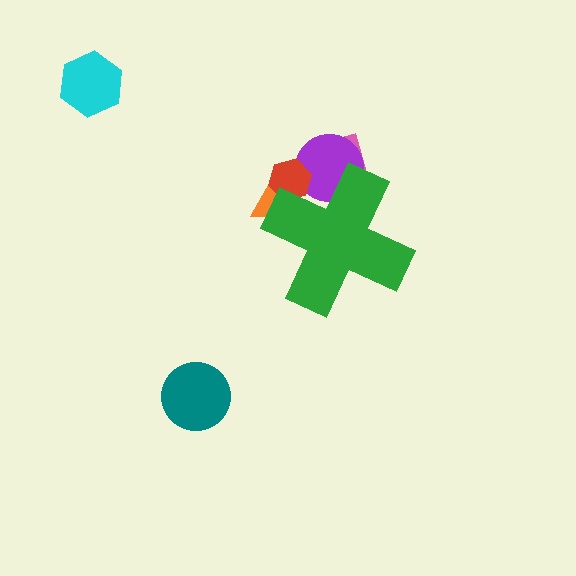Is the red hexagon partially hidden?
Yes, the red hexagon is partially hidden behind the green cross.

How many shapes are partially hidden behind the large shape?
4 shapes are partially hidden.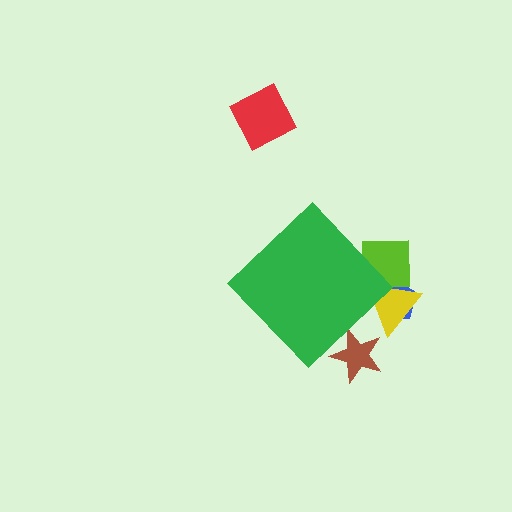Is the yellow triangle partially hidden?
Yes, the yellow triangle is partially hidden behind the green diamond.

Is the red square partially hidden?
No, the red square is fully visible.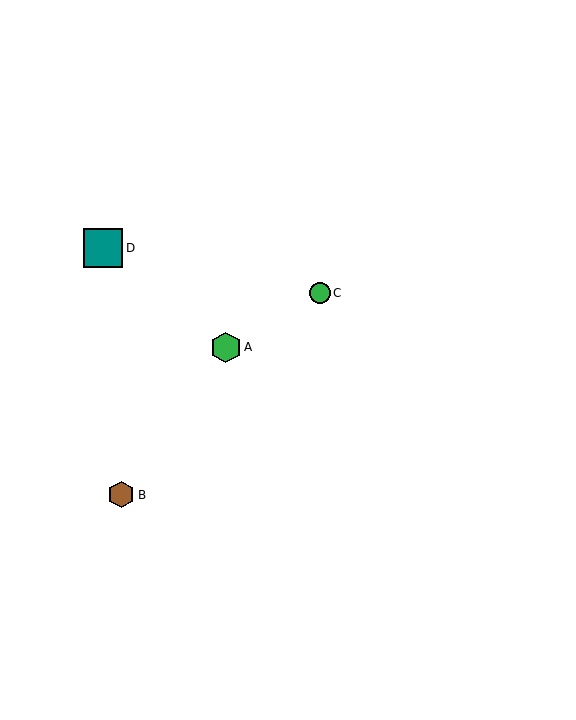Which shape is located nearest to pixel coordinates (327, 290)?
The green circle (labeled C) at (320, 293) is nearest to that location.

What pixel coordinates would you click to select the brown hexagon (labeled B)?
Click at (121, 495) to select the brown hexagon B.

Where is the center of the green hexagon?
The center of the green hexagon is at (226, 347).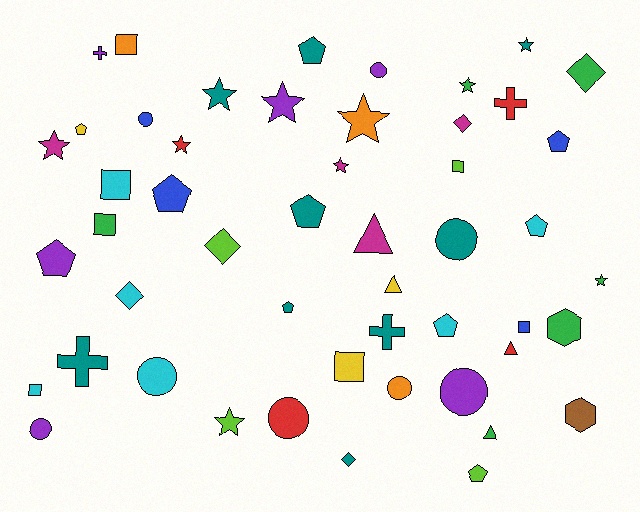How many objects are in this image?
There are 50 objects.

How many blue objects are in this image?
There are 4 blue objects.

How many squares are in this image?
There are 7 squares.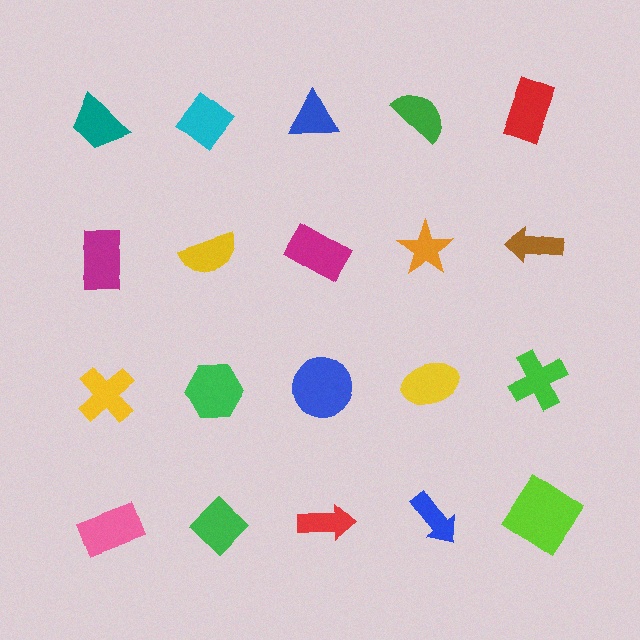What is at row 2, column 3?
A magenta rectangle.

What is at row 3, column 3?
A blue circle.